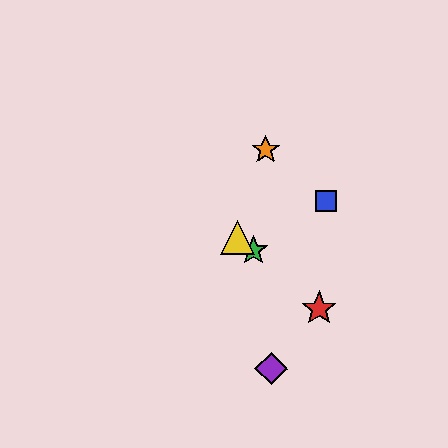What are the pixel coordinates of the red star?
The red star is at (319, 308).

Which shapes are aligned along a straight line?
The red star, the green star, the yellow triangle are aligned along a straight line.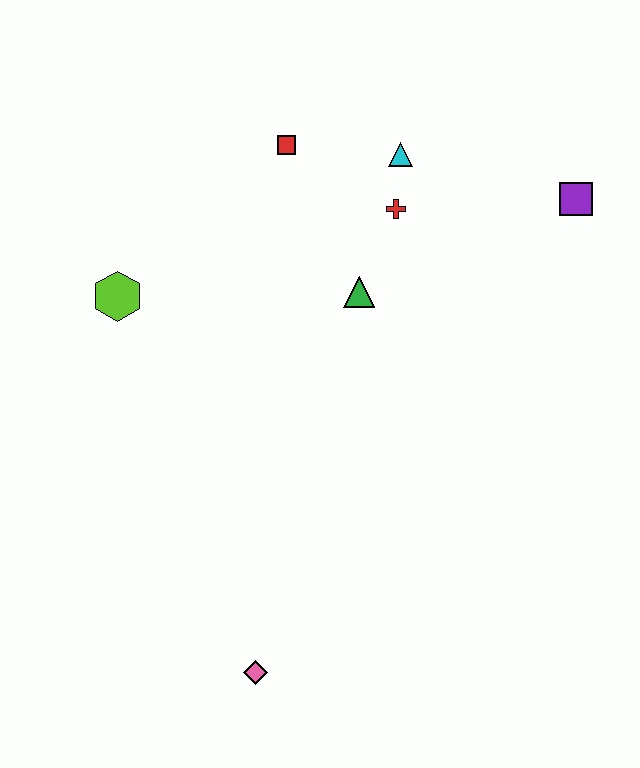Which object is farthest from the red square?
The pink diamond is farthest from the red square.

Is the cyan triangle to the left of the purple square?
Yes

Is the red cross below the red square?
Yes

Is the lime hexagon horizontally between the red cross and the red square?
No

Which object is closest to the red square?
The cyan triangle is closest to the red square.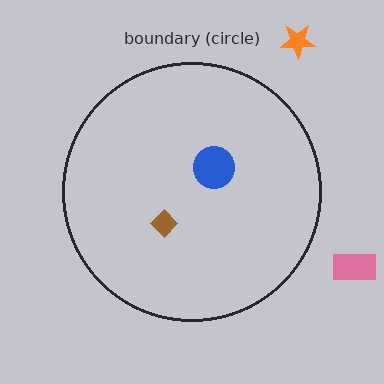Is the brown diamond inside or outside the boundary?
Inside.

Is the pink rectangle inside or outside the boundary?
Outside.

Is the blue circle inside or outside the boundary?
Inside.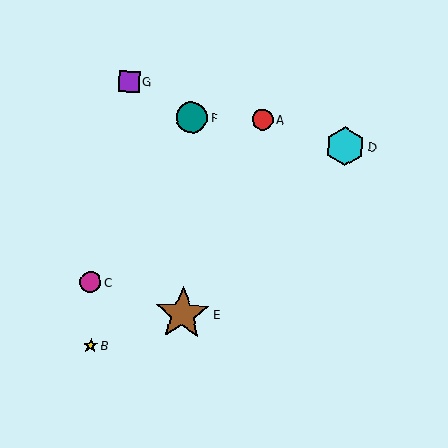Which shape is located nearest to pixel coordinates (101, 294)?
The magenta circle (labeled C) at (91, 282) is nearest to that location.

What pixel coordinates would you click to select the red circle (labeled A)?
Click at (262, 120) to select the red circle A.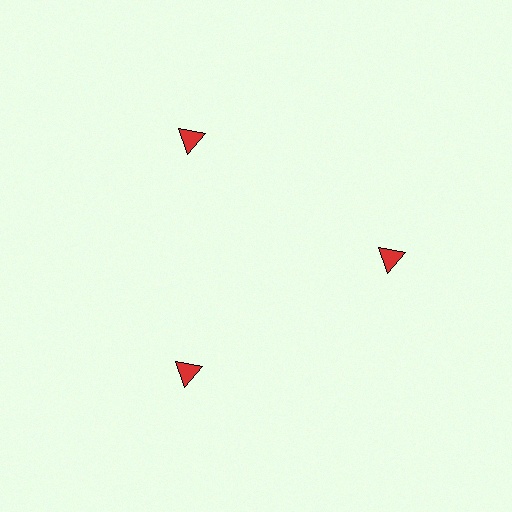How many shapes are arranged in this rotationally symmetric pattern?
There are 3 shapes, arranged in 3 groups of 1.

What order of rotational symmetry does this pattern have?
This pattern has 3-fold rotational symmetry.